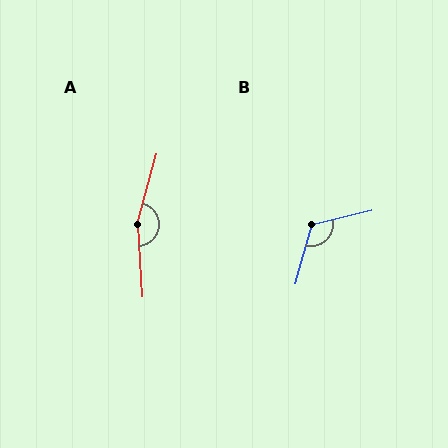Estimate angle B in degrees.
Approximately 118 degrees.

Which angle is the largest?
A, at approximately 161 degrees.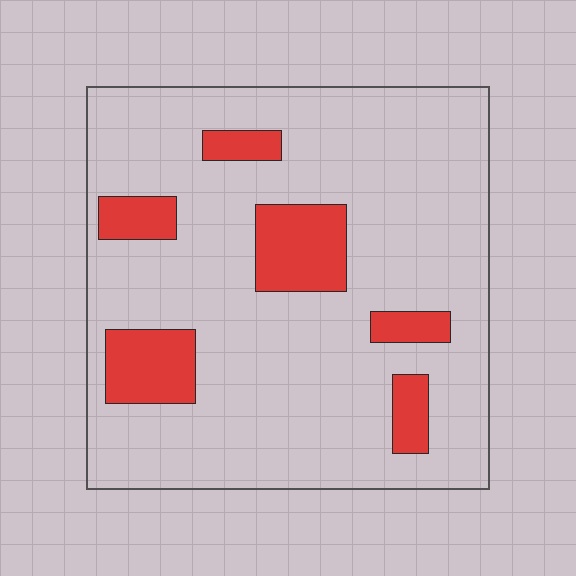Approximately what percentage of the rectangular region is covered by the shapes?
Approximately 15%.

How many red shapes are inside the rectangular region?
6.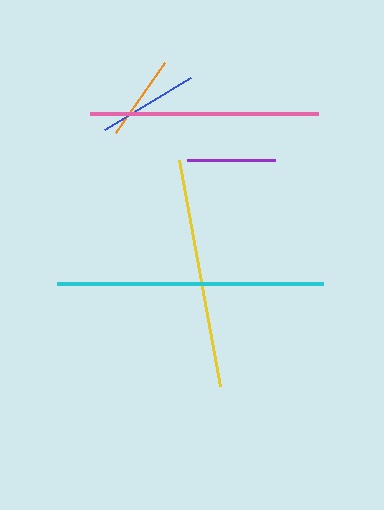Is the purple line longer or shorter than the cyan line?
The cyan line is longer than the purple line.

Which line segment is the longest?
The cyan line is the longest at approximately 266 pixels.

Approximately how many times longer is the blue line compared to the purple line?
The blue line is approximately 1.1 times the length of the purple line.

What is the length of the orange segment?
The orange segment is approximately 85 pixels long.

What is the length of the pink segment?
The pink segment is approximately 228 pixels long.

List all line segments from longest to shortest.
From longest to shortest: cyan, yellow, pink, blue, purple, orange.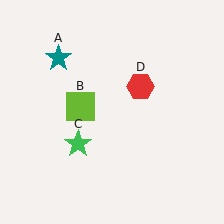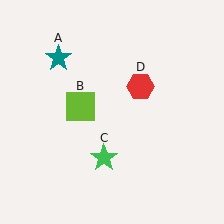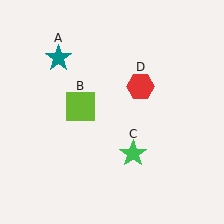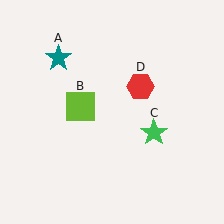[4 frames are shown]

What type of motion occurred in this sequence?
The green star (object C) rotated counterclockwise around the center of the scene.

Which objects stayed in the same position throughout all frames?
Teal star (object A) and lime square (object B) and red hexagon (object D) remained stationary.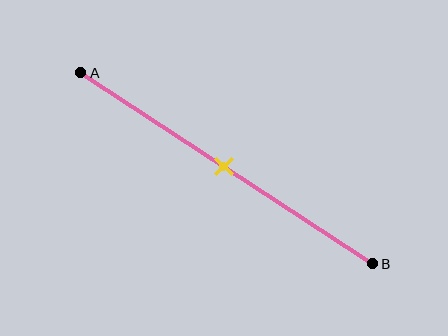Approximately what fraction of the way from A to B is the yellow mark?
The yellow mark is approximately 50% of the way from A to B.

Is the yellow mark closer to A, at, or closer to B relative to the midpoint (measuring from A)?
The yellow mark is approximately at the midpoint of segment AB.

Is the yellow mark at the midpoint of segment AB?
Yes, the mark is approximately at the midpoint.